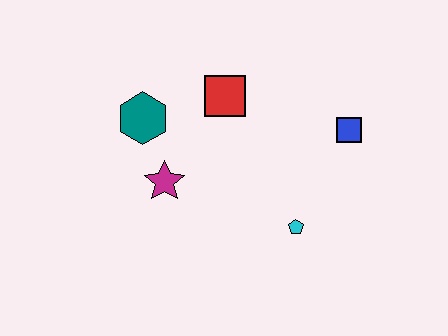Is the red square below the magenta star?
No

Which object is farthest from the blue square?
The teal hexagon is farthest from the blue square.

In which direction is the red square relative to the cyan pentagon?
The red square is above the cyan pentagon.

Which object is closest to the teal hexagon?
The magenta star is closest to the teal hexagon.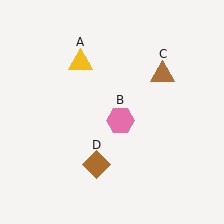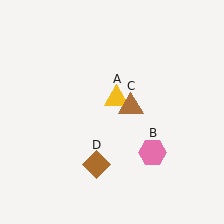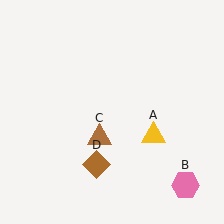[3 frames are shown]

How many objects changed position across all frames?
3 objects changed position: yellow triangle (object A), pink hexagon (object B), brown triangle (object C).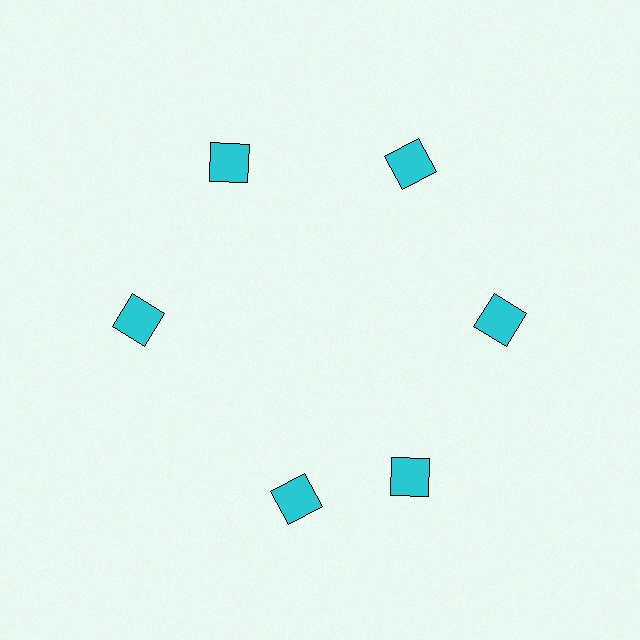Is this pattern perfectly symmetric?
No. The 6 cyan squares are arranged in a ring, but one element near the 7 o'clock position is rotated out of alignment along the ring, breaking the 6-fold rotational symmetry.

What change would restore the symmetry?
The symmetry would be restored by rotating it back into even spacing with its neighbors so that all 6 squares sit at equal angles and equal distance from the center.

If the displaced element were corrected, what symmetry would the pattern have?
It would have 6-fold rotational symmetry — the pattern would map onto itself every 60 degrees.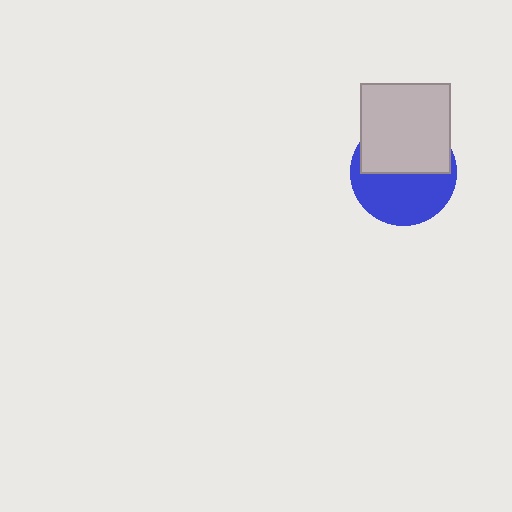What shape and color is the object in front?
The object in front is a light gray square.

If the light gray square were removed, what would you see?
You would see the complete blue circle.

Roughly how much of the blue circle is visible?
About half of it is visible (roughly 52%).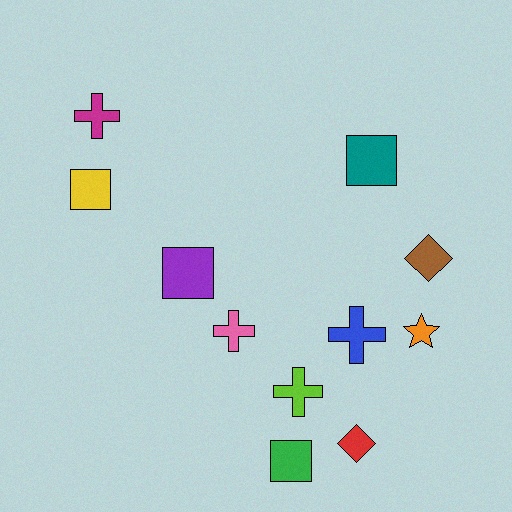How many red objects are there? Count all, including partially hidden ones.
There is 1 red object.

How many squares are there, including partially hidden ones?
There are 4 squares.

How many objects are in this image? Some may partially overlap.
There are 11 objects.